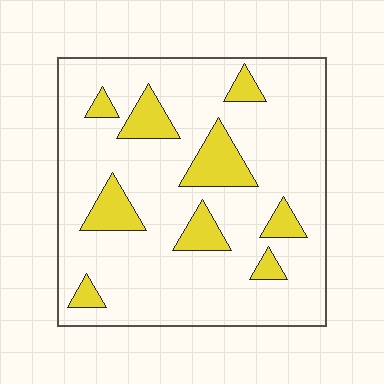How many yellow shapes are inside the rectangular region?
9.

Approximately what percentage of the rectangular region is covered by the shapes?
Approximately 15%.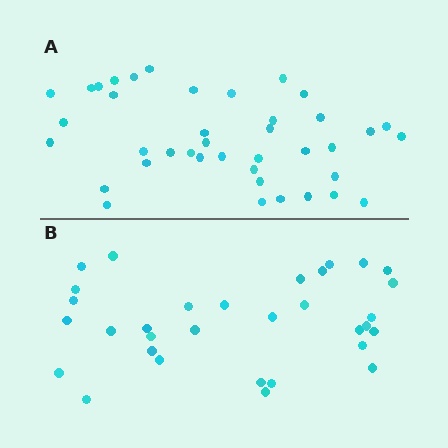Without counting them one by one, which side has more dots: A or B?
Region A (the top region) has more dots.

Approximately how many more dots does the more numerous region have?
Region A has roughly 8 or so more dots than region B.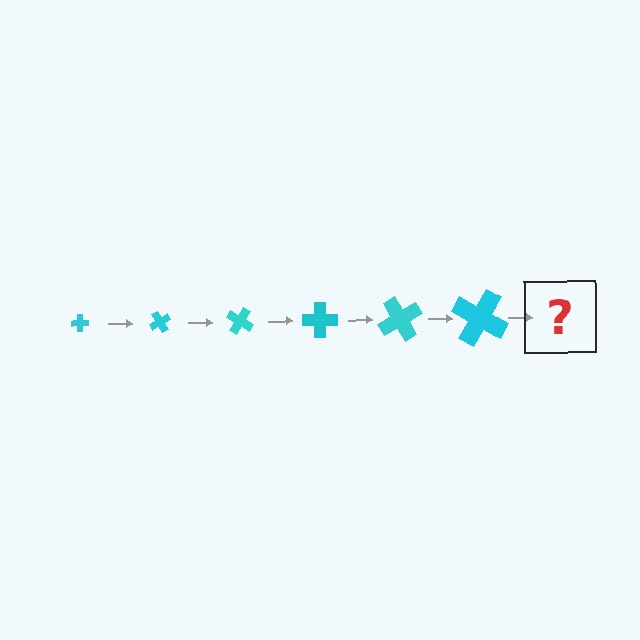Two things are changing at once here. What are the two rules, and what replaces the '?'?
The two rules are that the cross grows larger each step and it rotates 60 degrees each step. The '?' should be a cross, larger than the previous one and rotated 360 degrees from the start.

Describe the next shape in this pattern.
It should be a cross, larger than the previous one and rotated 360 degrees from the start.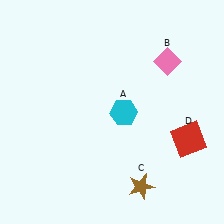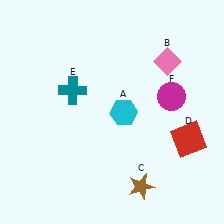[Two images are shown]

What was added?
A teal cross (E), a magenta circle (F) were added in Image 2.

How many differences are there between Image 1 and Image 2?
There are 2 differences between the two images.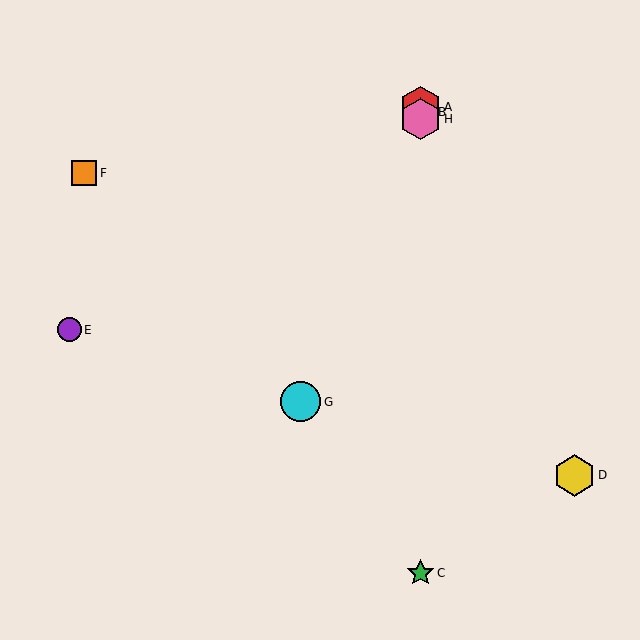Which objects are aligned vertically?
Objects A, B, C, H are aligned vertically.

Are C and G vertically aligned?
No, C is at x≈421 and G is at x≈301.